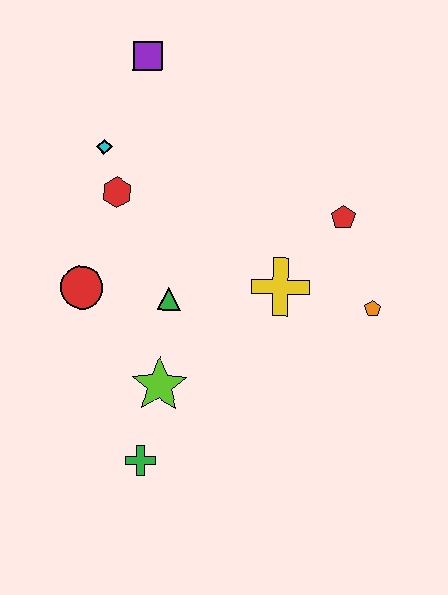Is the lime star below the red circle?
Yes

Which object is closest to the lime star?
The green cross is closest to the lime star.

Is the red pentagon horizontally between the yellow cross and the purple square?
No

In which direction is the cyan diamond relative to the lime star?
The cyan diamond is above the lime star.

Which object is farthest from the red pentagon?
The green cross is farthest from the red pentagon.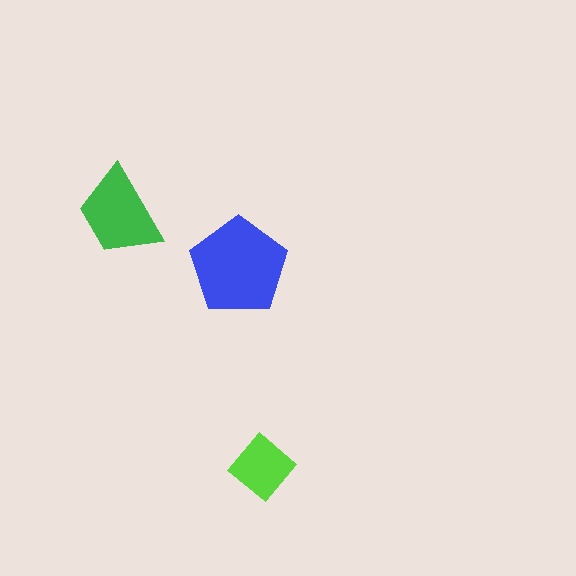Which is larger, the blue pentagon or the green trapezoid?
The blue pentagon.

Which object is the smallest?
The lime diamond.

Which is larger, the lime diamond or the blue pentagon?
The blue pentagon.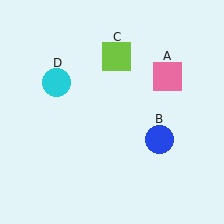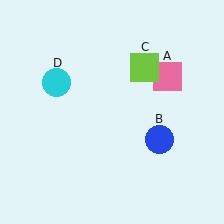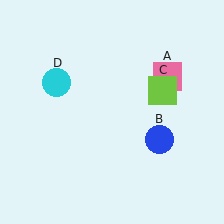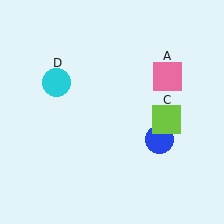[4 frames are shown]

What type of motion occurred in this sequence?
The lime square (object C) rotated clockwise around the center of the scene.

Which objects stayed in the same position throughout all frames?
Pink square (object A) and blue circle (object B) and cyan circle (object D) remained stationary.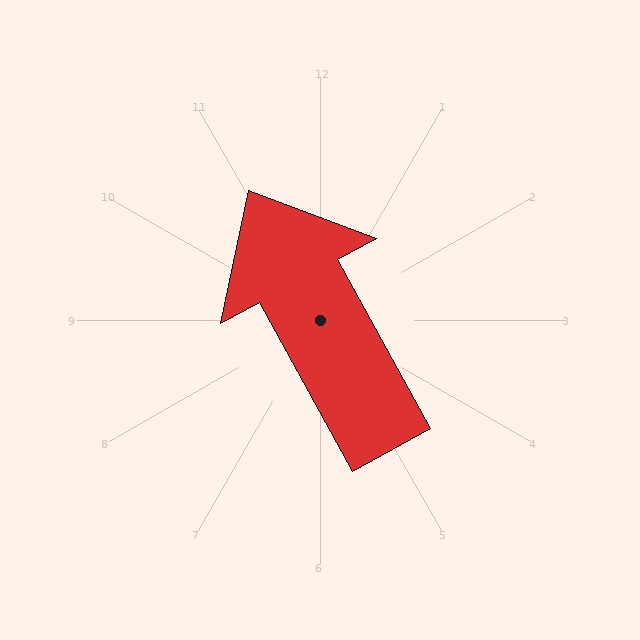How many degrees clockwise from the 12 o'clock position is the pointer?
Approximately 331 degrees.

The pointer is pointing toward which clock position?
Roughly 11 o'clock.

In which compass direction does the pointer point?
Northwest.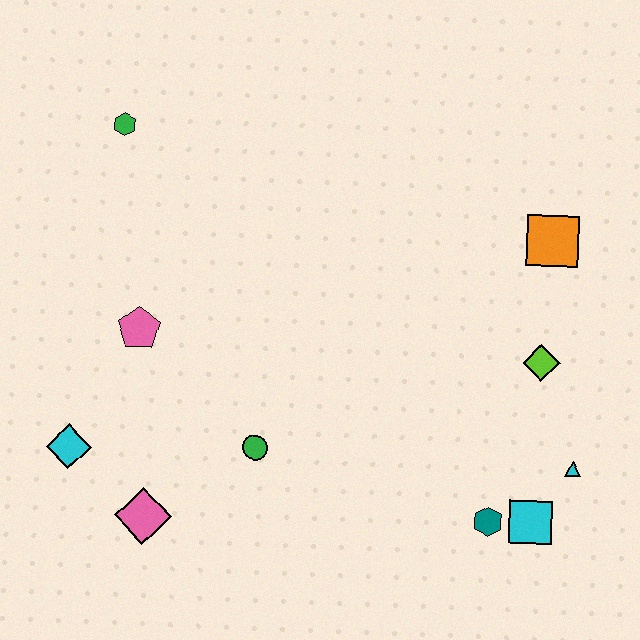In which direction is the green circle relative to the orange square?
The green circle is to the left of the orange square.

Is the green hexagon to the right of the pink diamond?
No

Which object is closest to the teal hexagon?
The cyan square is closest to the teal hexagon.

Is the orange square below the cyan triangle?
No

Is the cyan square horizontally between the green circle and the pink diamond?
No